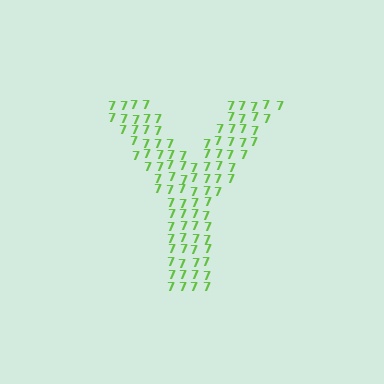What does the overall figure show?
The overall figure shows the letter Y.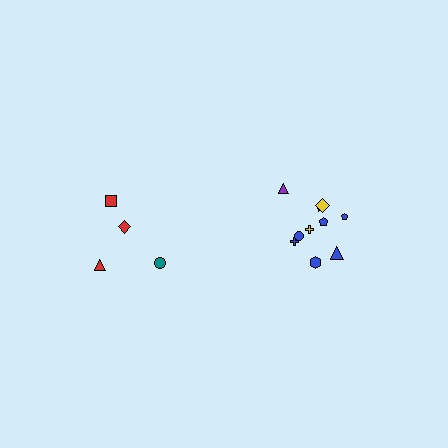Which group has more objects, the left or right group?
The right group.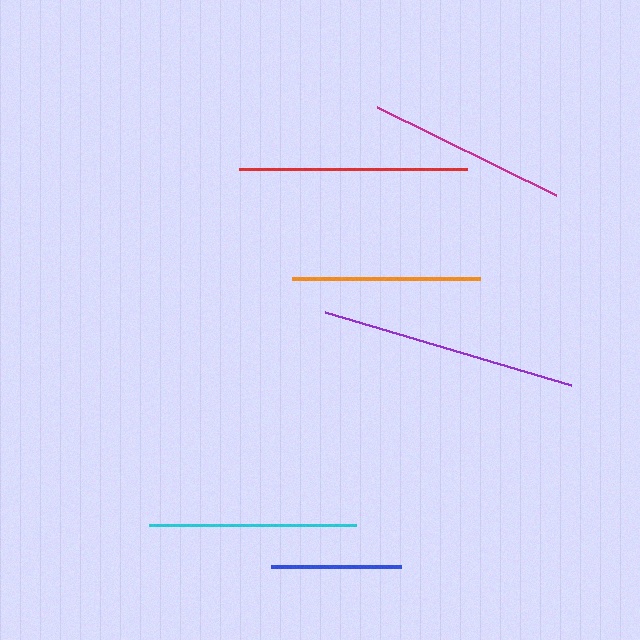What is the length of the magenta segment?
The magenta segment is approximately 199 pixels long.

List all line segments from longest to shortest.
From longest to shortest: purple, red, cyan, magenta, orange, blue.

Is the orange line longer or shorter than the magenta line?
The magenta line is longer than the orange line.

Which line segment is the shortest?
The blue line is the shortest at approximately 130 pixels.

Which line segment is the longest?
The purple line is the longest at approximately 257 pixels.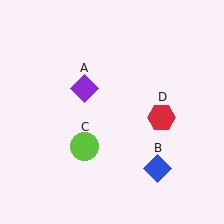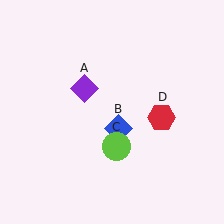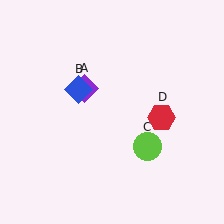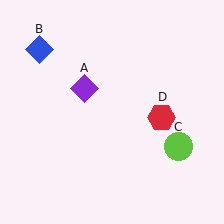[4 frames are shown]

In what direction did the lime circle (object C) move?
The lime circle (object C) moved right.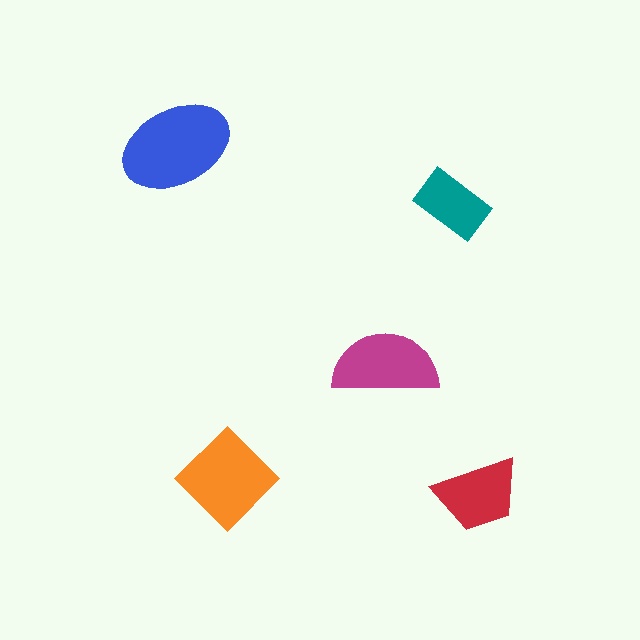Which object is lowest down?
The red trapezoid is bottommost.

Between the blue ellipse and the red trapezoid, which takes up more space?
The blue ellipse.